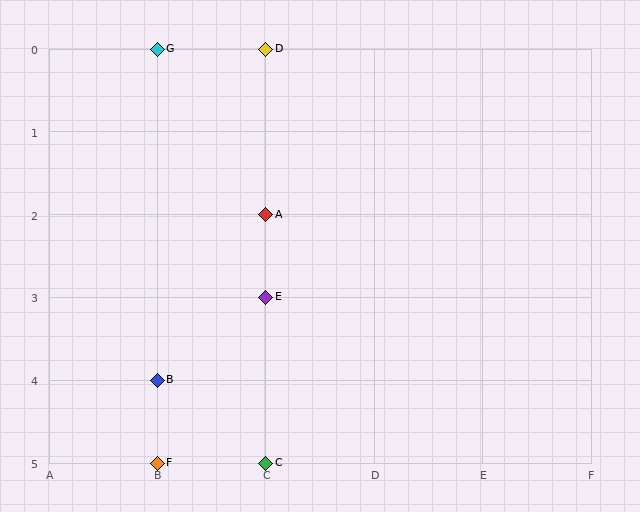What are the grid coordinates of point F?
Point F is at grid coordinates (B, 5).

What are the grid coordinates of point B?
Point B is at grid coordinates (B, 4).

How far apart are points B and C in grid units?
Points B and C are 1 column and 1 row apart (about 1.4 grid units diagonally).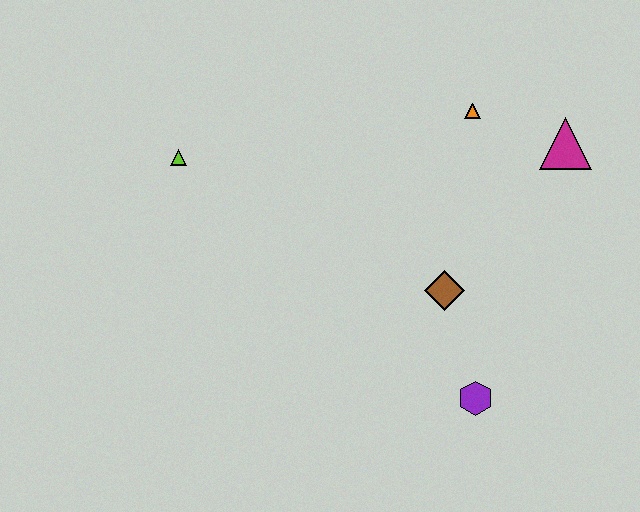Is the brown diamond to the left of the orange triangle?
Yes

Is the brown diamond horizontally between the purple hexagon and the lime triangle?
Yes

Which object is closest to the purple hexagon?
The brown diamond is closest to the purple hexagon.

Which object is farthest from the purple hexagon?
The lime triangle is farthest from the purple hexagon.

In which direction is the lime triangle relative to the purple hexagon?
The lime triangle is to the left of the purple hexagon.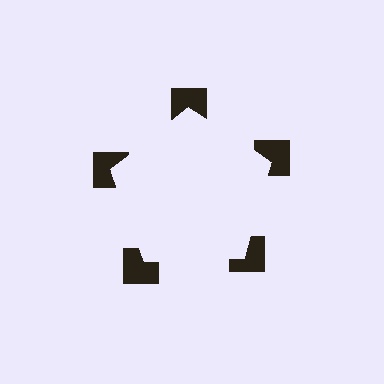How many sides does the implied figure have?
5 sides.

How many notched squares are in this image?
There are 5 — one at each vertex of the illusory pentagon.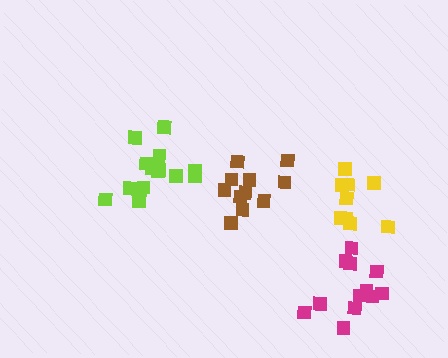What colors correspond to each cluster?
The clusters are colored: lime, yellow, magenta, brown.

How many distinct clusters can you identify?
There are 4 distinct clusters.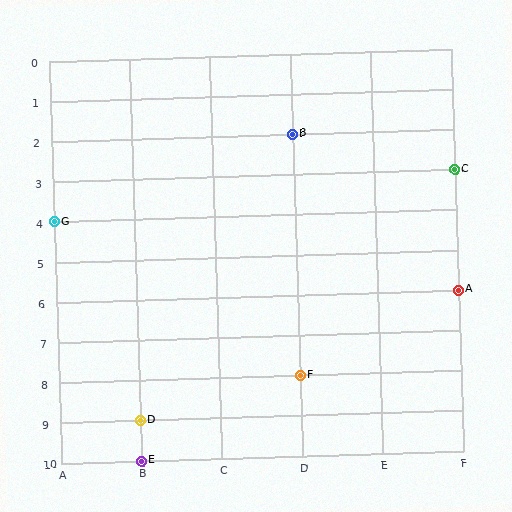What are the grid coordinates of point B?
Point B is at grid coordinates (D, 2).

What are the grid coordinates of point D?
Point D is at grid coordinates (B, 9).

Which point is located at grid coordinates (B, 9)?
Point D is at (B, 9).